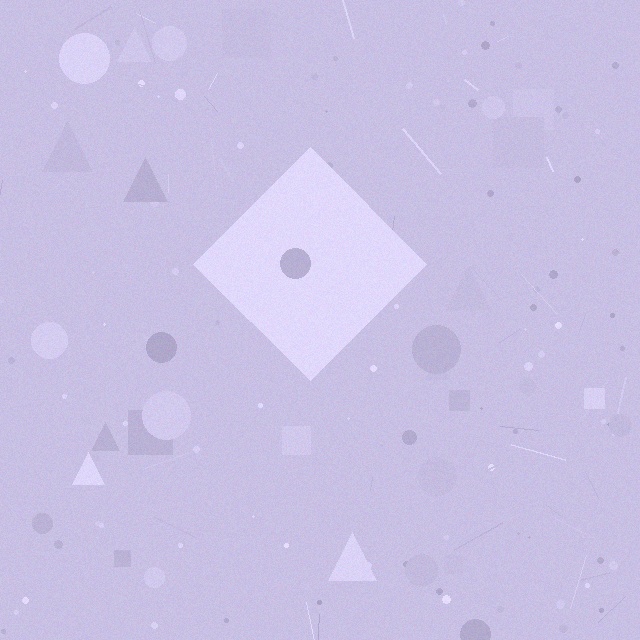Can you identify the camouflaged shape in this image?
The camouflaged shape is a diamond.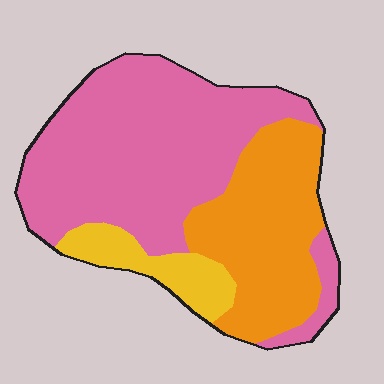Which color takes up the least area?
Yellow, at roughly 10%.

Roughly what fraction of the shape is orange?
Orange takes up about one third (1/3) of the shape.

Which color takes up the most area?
Pink, at roughly 55%.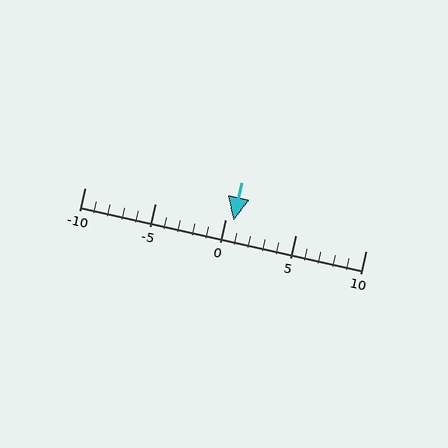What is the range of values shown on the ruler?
The ruler shows values from -10 to 10.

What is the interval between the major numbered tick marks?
The major tick marks are spaced 5 units apart.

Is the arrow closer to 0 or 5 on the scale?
The arrow is closer to 0.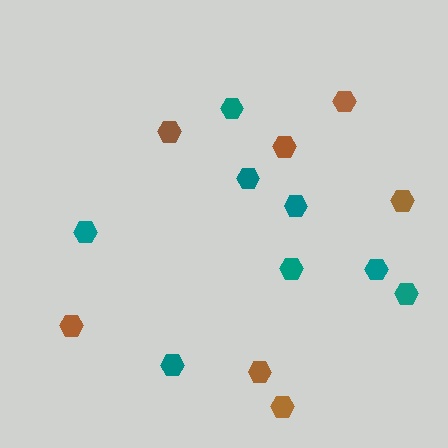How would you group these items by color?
There are 2 groups: one group of brown hexagons (7) and one group of teal hexagons (8).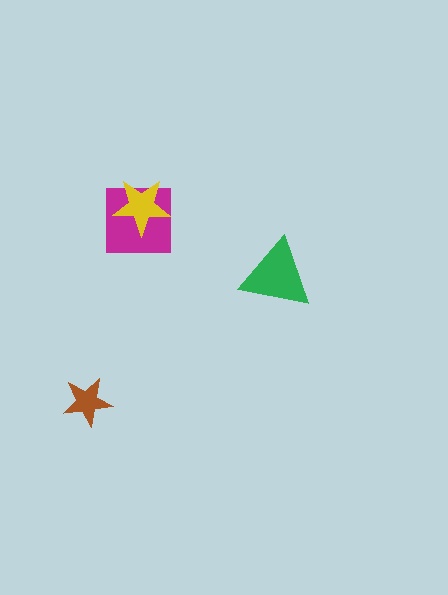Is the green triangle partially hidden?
No, no other shape covers it.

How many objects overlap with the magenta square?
1 object overlaps with the magenta square.